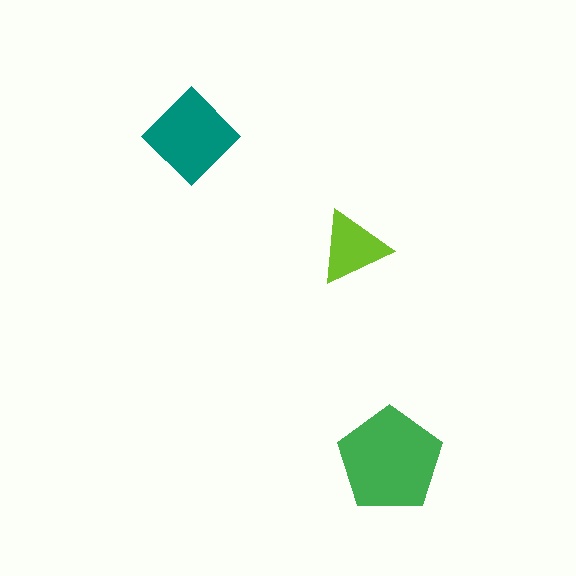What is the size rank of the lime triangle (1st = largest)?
3rd.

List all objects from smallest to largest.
The lime triangle, the teal diamond, the green pentagon.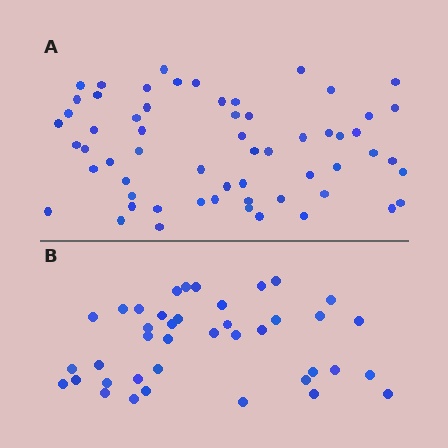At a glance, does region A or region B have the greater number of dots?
Region A (the top region) has more dots.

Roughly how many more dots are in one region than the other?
Region A has approximately 20 more dots than region B.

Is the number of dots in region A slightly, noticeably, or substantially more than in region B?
Region A has substantially more. The ratio is roughly 1.5 to 1.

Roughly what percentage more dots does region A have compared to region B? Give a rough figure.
About 50% more.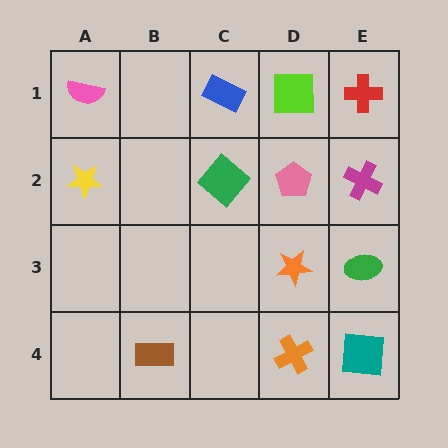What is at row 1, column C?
A blue rectangle.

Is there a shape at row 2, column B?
No, that cell is empty.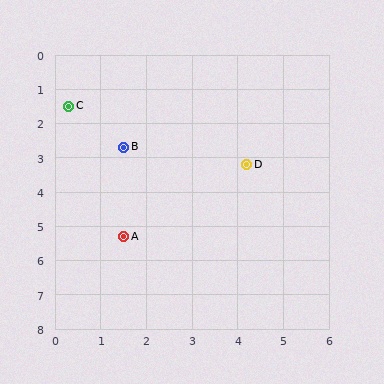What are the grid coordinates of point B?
Point B is at approximately (1.5, 2.7).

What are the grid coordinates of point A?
Point A is at approximately (1.5, 5.3).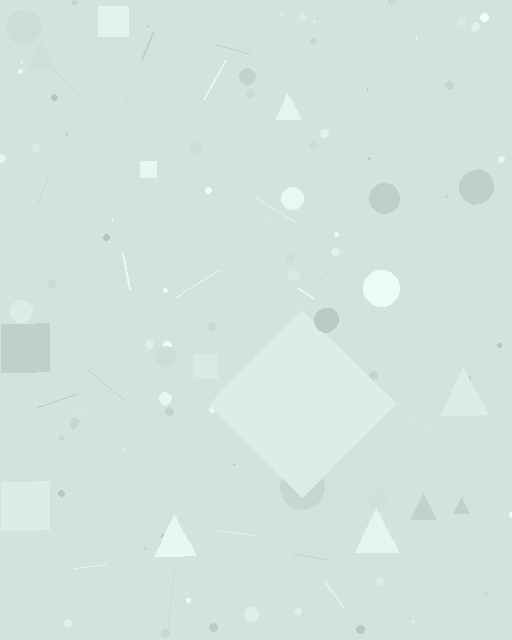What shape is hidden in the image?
A diamond is hidden in the image.